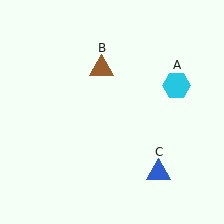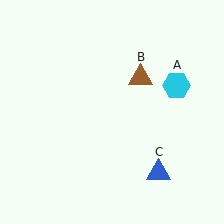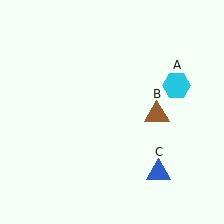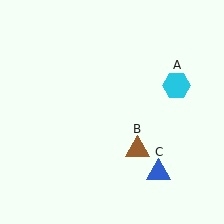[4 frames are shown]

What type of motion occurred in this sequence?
The brown triangle (object B) rotated clockwise around the center of the scene.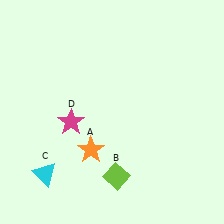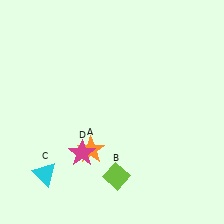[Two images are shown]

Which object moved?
The magenta star (D) moved down.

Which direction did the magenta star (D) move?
The magenta star (D) moved down.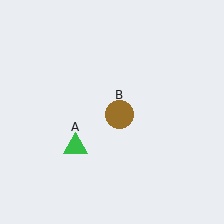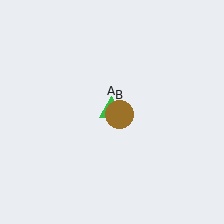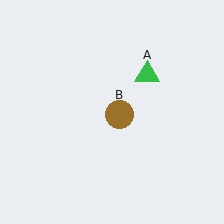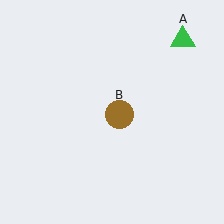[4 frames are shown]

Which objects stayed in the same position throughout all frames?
Brown circle (object B) remained stationary.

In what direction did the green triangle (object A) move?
The green triangle (object A) moved up and to the right.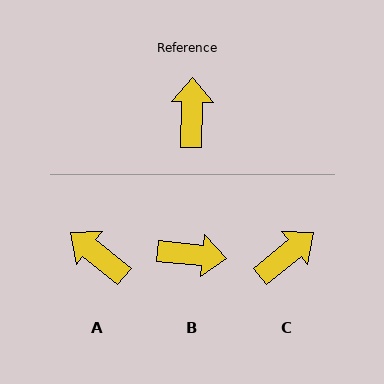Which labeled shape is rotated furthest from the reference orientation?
B, about 95 degrees away.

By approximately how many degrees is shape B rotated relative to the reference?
Approximately 95 degrees clockwise.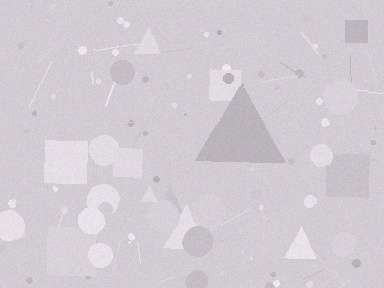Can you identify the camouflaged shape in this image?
The camouflaged shape is a triangle.